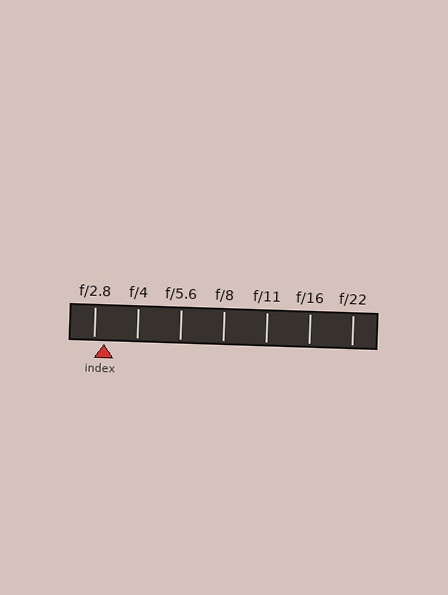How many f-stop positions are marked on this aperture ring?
There are 7 f-stop positions marked.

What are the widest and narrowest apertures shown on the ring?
The widest aperture shown is f/2.8 and the narrowest is f/22.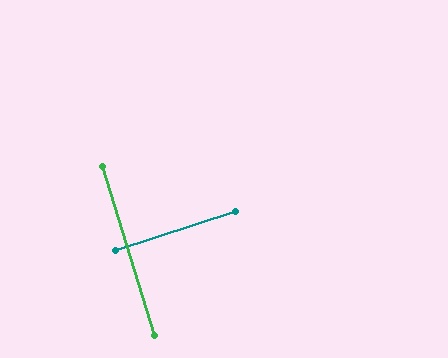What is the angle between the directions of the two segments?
Approximately 89 degrees.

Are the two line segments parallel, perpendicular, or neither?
Perpendicular — they meet at approximately 89°.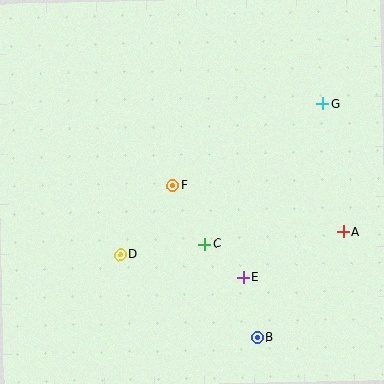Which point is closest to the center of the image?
Point F at (173, 186) is closest to the center.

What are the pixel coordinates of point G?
Point G is at (323, 104).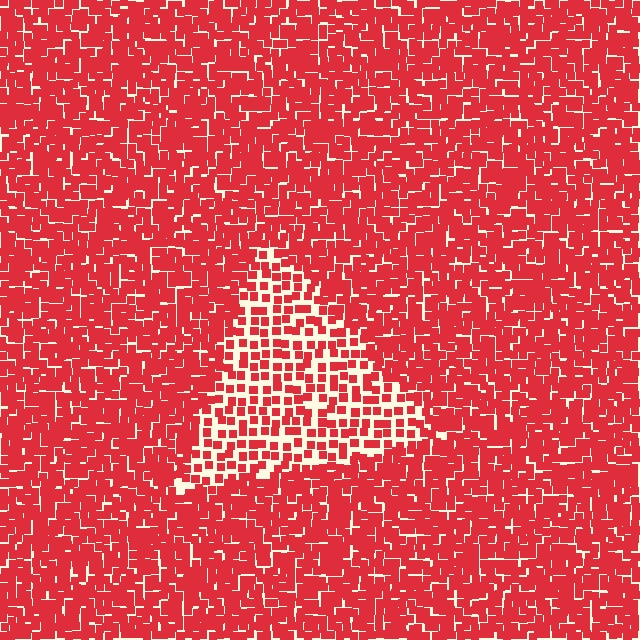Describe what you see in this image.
The image contains small red elements arranged at two different densities. A triangle-shaped region is visible where the elements are less densely packed than the surrounding area.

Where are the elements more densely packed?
The elements are more densely packed outside the triangle boundary.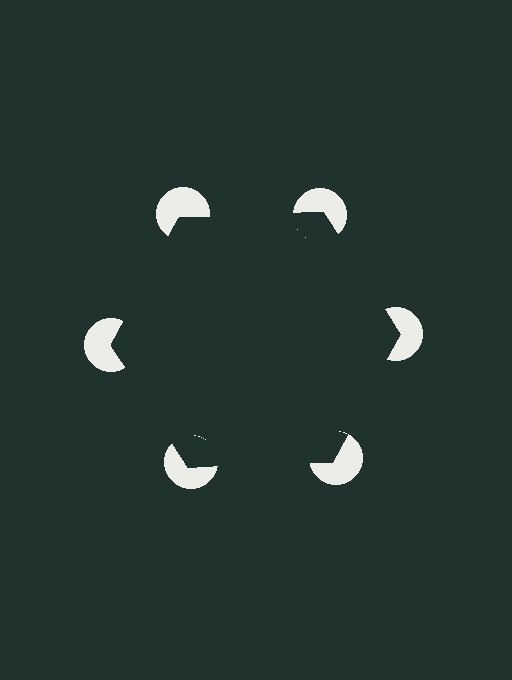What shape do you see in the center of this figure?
An illusory hexagon — its edges are inferred from the aligned wedge cuts in the pac-man discs, not physically drawn.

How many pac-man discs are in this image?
There are 6 — one at each vertex of the illusory hexagon.